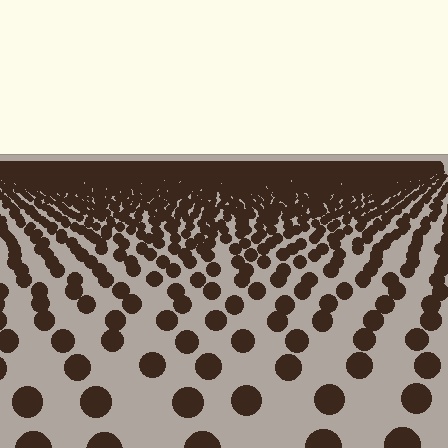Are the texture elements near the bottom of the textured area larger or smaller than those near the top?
Larger. Near the bottom, elements are closer to the viewer and appear at a bigger on-screen size.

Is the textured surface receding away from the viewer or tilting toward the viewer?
The surface is receding away from the viewer. Texture elements get smaller and denser toward the top.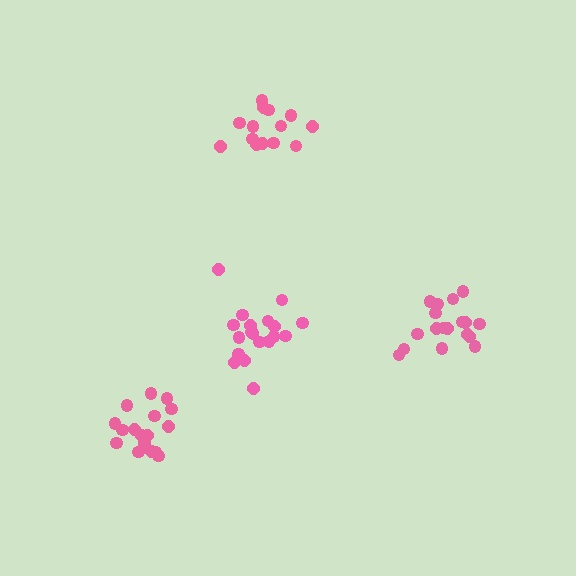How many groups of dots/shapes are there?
There are 4 groups.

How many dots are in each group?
Group 1: 18 dots, Group 2: 19 dots, Group 3: 17 dots, Group 4: 14 dots (68 total).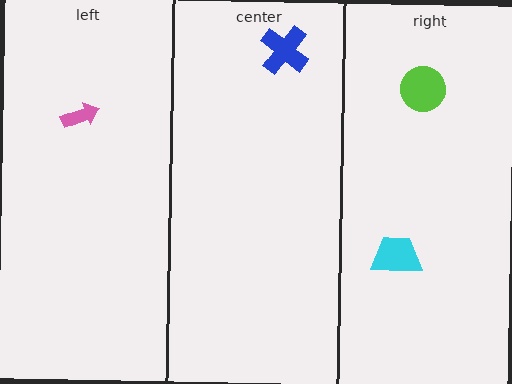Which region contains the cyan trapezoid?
The right region.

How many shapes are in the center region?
1.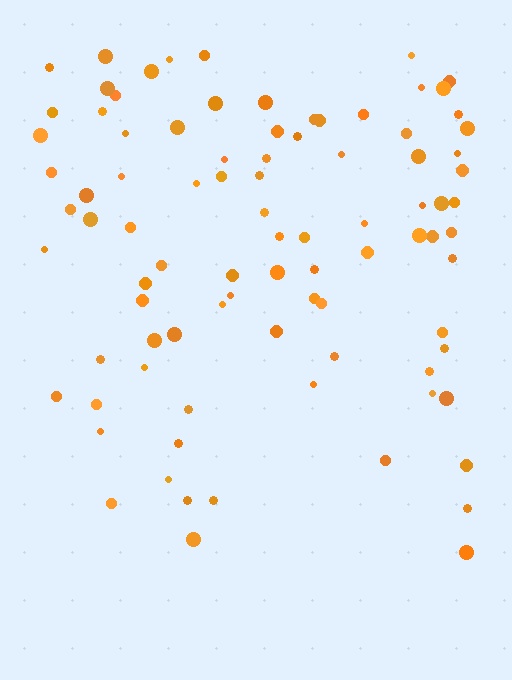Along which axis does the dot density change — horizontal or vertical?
Vertical.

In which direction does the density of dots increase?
From bottom to top, with the top side densest.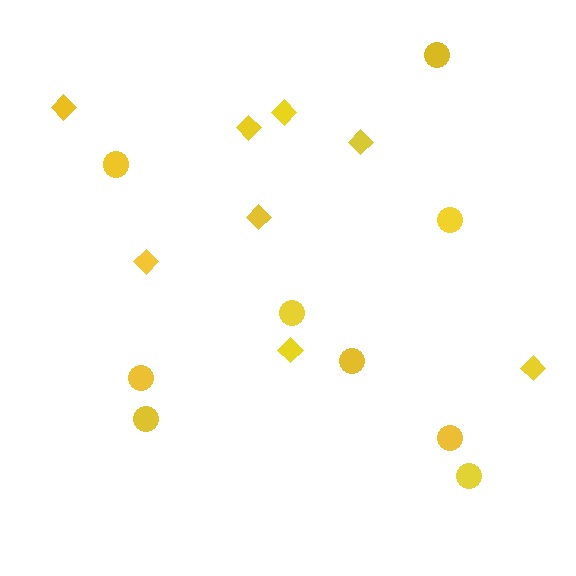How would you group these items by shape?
There are 2 groups: one group of diamonds (8) and one group of circles (9).